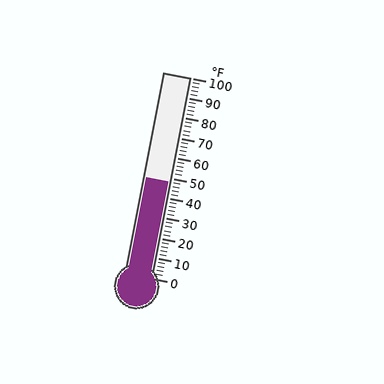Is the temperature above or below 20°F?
The temperature is above 20°F.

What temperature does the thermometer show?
The thermometer shows approximately 48°F.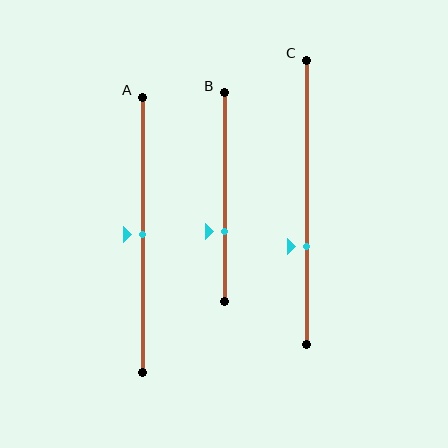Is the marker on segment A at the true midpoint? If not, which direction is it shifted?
Yes, the marker on segment A is at the true midpoint.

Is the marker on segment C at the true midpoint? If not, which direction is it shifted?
No, the marker on segment C is shifted downward by about 15% of the segment length.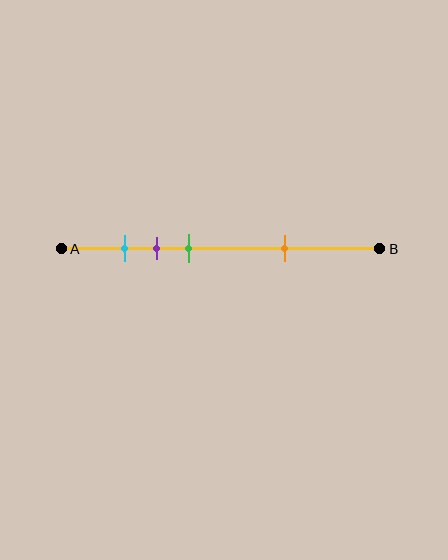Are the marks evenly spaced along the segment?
No, the marks are not evenly spaced.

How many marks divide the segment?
There are 4 marks dividing the segment.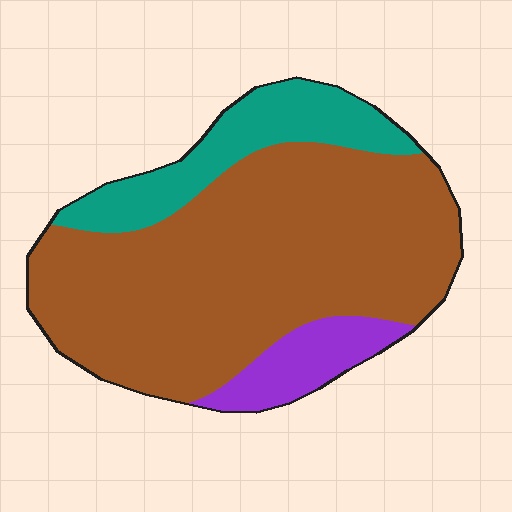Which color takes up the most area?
Brown, at roughly 70%.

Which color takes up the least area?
Purple, at roughly 10%.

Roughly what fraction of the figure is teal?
Teal covers 18% of the figure.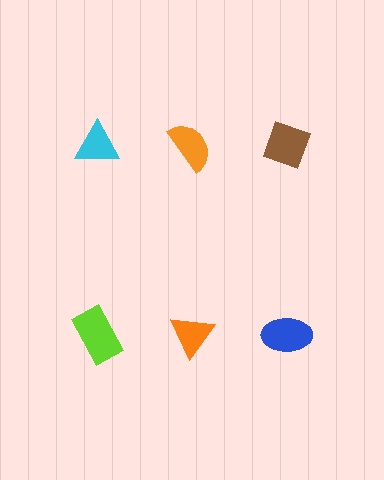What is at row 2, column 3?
A blue ellipse.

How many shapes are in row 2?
3 shapes.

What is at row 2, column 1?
A lime rectangle.